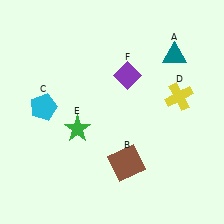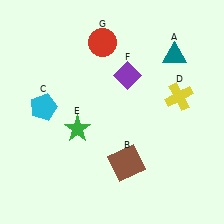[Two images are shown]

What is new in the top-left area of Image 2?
A red circle (G) was added in the top-left area of Image 2.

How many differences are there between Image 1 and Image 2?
There is 1 difference between the two images.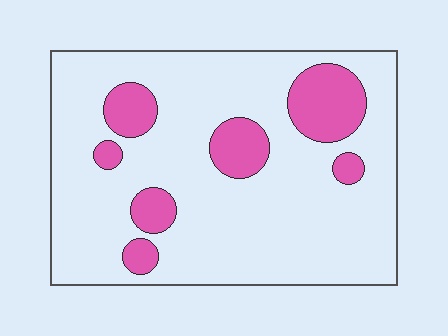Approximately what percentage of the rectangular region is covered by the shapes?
Approximately 20%.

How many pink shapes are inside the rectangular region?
7.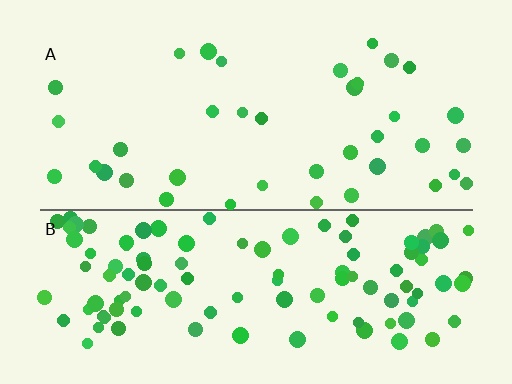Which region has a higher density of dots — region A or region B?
B (the bottom).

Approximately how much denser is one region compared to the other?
Approximately 2.9× — region B over region A.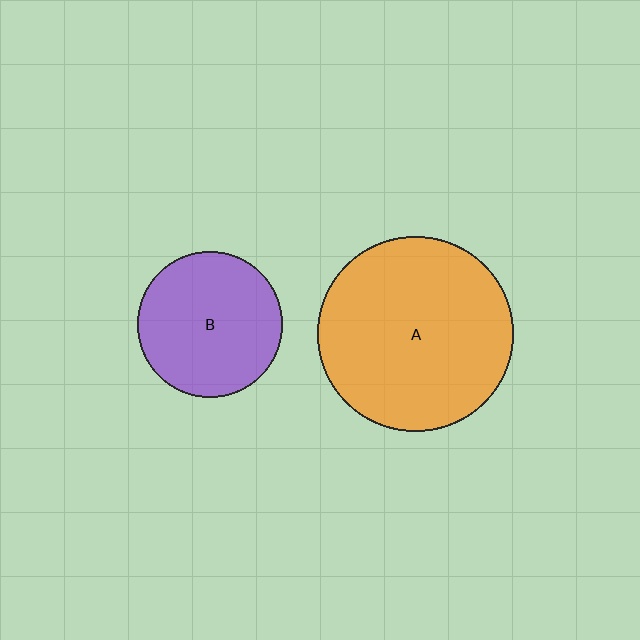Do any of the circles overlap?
No, none of the circles overlap.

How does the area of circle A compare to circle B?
Approximately 1.8 times.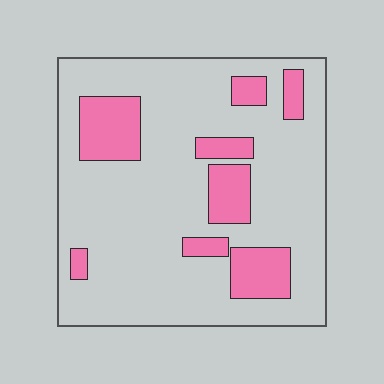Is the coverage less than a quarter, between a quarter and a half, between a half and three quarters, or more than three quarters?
Less than a quarter.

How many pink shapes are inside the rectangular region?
8.